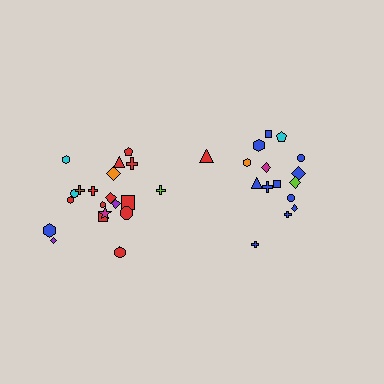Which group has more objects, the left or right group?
The left group.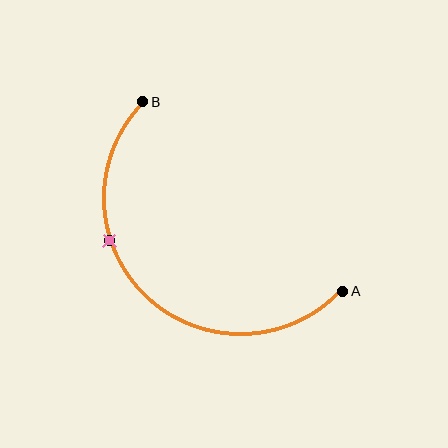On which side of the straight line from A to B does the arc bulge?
The arc bulges below and to the left of the straight line connecting A and B.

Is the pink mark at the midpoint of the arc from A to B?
No. The pink mark lies on the arc but is closer to endpoint B. The arc midpoint would be at the point on the curve equidistant along the arc from both A and B.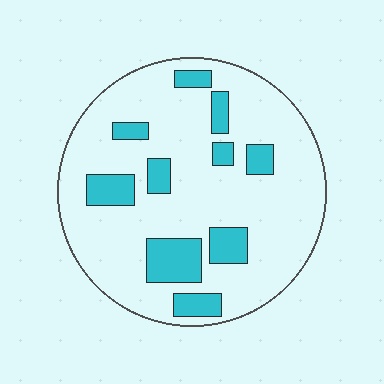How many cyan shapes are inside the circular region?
10.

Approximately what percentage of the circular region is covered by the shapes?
Approximately 20%.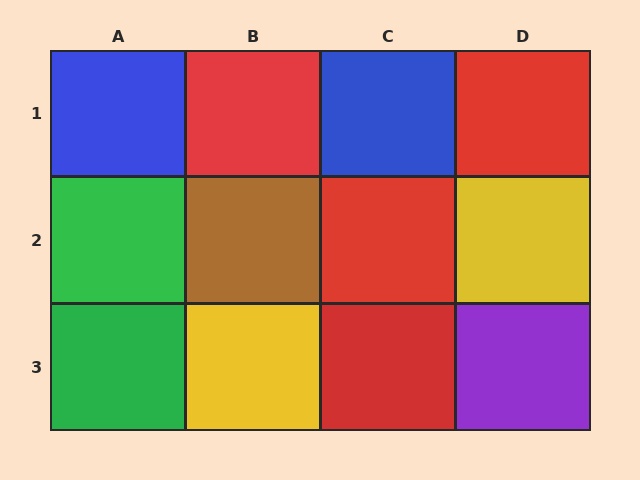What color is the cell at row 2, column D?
Yellow.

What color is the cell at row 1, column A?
Blue.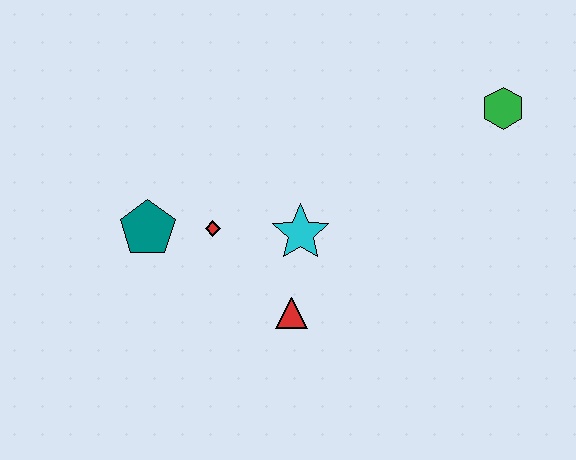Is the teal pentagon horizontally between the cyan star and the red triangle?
No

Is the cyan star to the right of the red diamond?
Yes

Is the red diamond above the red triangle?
Yes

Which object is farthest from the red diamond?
The green hexagon is farthest from the red diamond.